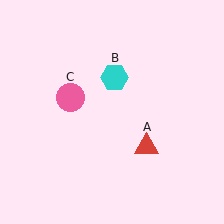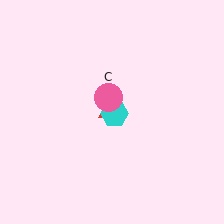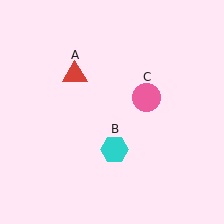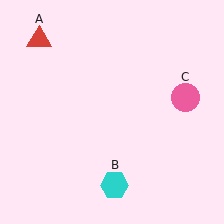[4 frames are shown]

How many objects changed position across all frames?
3 objects changed position: red triangle (object A), cyan hexagon (object B), pink circle (object C).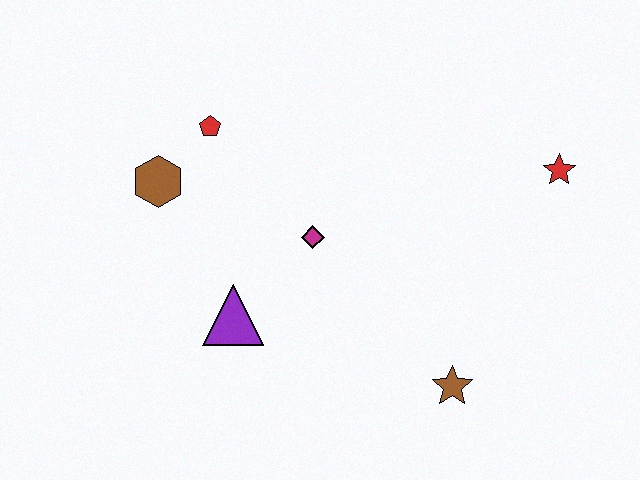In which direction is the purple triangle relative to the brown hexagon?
The purple triangle is below the brown hexagon.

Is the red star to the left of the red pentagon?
No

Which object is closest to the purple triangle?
The magenta diamond is closest to the purple triangle.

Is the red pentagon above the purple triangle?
Yes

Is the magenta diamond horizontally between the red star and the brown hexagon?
Yes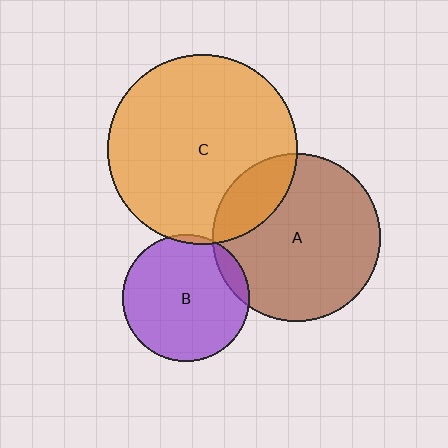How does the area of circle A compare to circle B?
Approximately 1.7 times.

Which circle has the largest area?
Circle C (orange).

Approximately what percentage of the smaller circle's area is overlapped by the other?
Approximately 5%.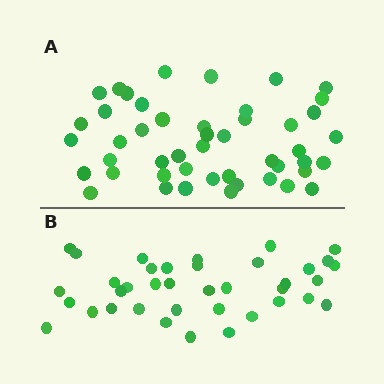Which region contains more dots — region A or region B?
Region A (the top region) has more dots.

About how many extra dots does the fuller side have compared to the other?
Region A has roughly 8 or so more dots than region B.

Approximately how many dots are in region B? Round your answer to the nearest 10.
About 40 dots. (The exact count is 38, which rounds to 40.)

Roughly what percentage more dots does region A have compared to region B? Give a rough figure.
About 25% more.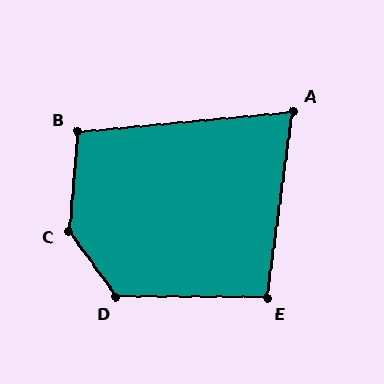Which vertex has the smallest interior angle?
A, at approximately 77 degrees.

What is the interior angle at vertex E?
Approximately 98 degrees (obtuse).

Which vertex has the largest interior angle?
C, at approximately 139 degrees.